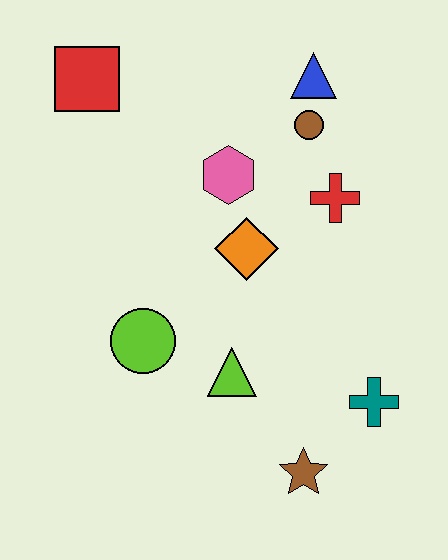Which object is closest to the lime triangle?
The lime circle is closest to the lime triangle.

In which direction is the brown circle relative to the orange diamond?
The brown circle is above the orange diamond.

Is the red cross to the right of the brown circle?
Yes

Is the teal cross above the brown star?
Yes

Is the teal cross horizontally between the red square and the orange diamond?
No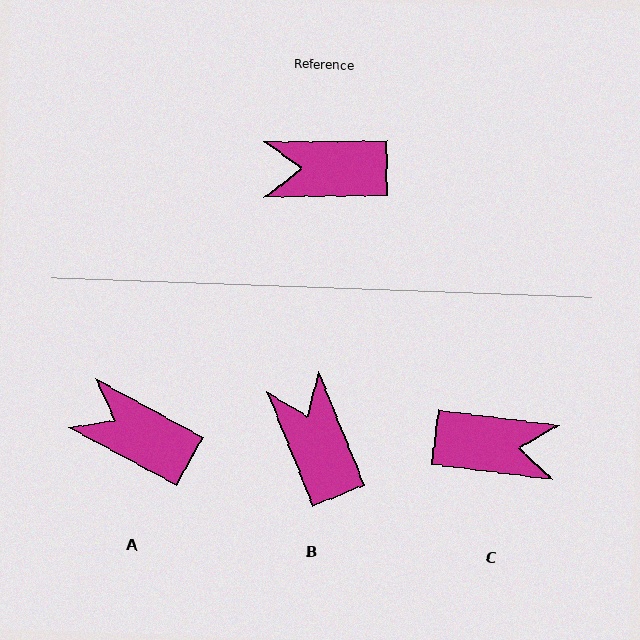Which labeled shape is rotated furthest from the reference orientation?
C, about 172 degrees away.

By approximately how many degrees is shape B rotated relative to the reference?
Approximately 69 degrees clockwise.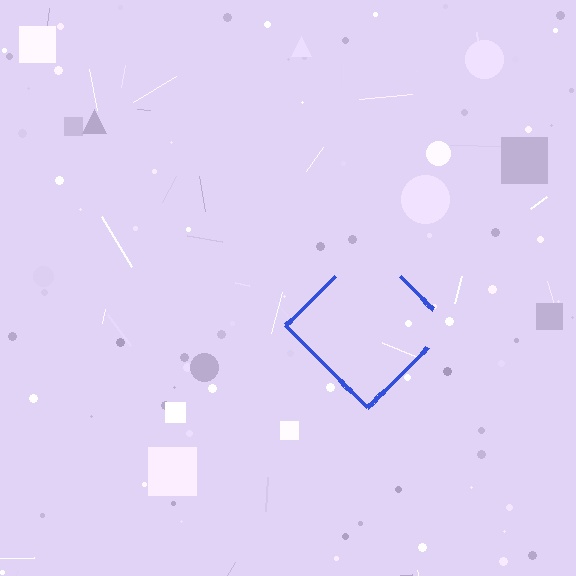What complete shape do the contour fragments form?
The contour fragments form a diamond.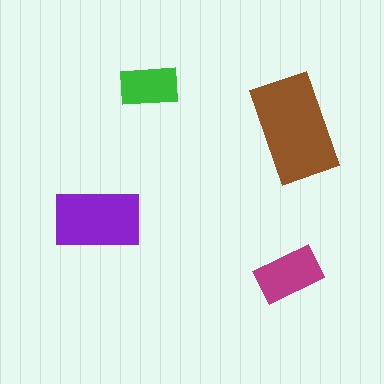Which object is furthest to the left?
The purple rectangle is leftmost.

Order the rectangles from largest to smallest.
the brown one, the purple one, the magenta one, the green one.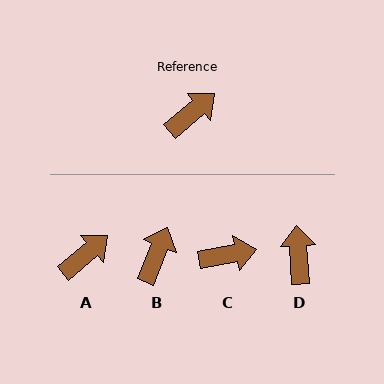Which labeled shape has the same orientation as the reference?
A.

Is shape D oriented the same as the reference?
No, it is off by about 53 degrees.